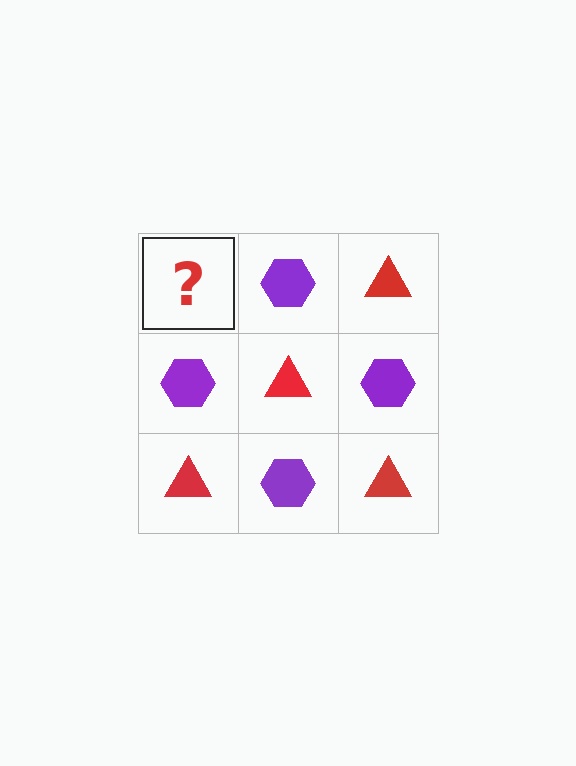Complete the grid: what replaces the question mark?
The question mark should be replaced with a red triangle.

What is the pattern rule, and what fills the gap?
The rule is that it alternates red triangle and purple hexagon in a checkerboard pattern. The gap should be filled with a red triangle.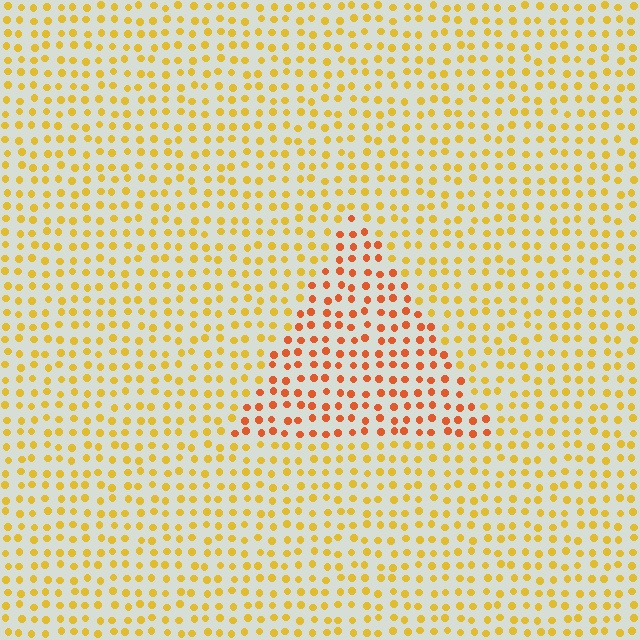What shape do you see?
I see a triangle.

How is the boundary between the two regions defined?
The boundary is defined purely by a slight shift in hue (about 33 degrees). Spacing, size, and orientation are identical on both sides.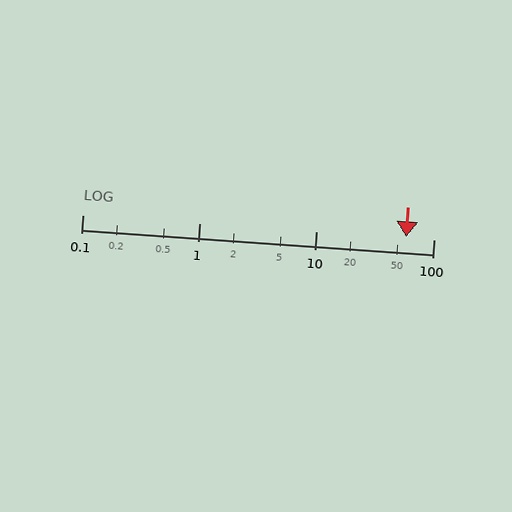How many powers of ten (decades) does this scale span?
The scale spans 3 decades, from 0.1 to 100.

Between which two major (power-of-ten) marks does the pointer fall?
The pointer is between 10 and 100.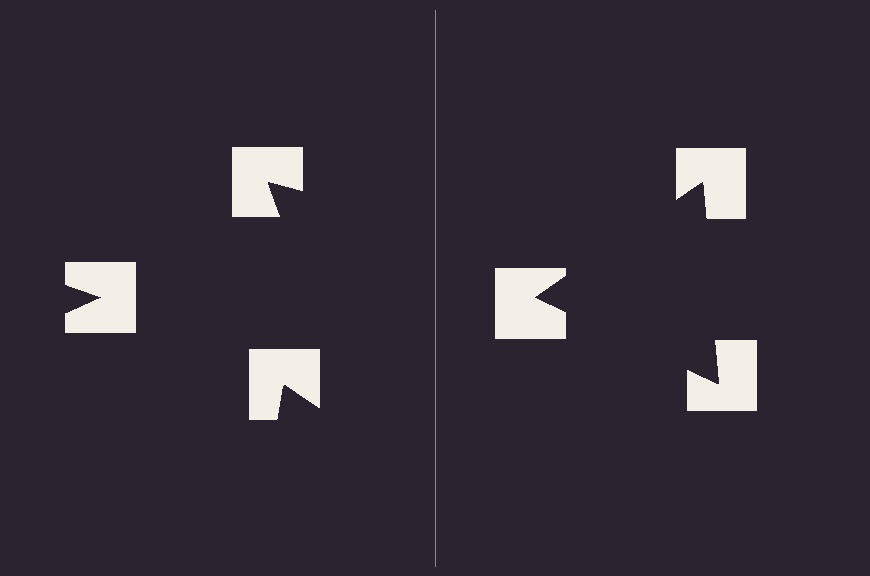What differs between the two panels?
The notched squares are positioned identically on both sides; only the wedge orientations differ. On the right they align to a triangle; on the left they are misaligned.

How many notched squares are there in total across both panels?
6 — 3 on each side.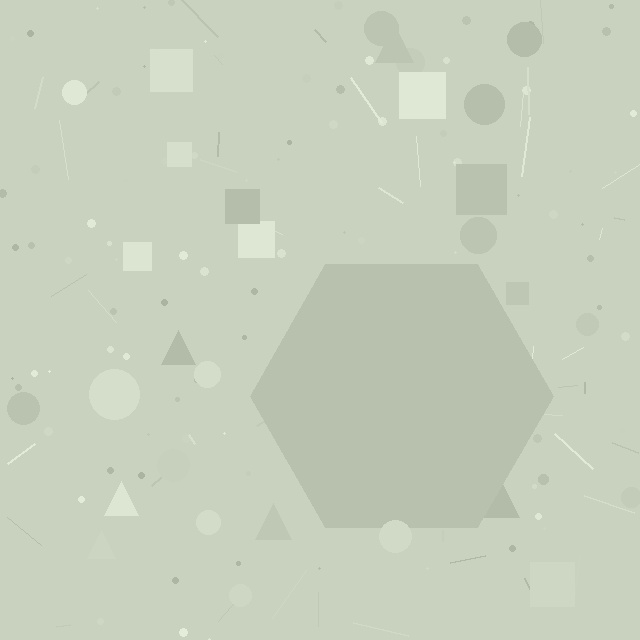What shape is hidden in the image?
A hexagon is hidden in the image.